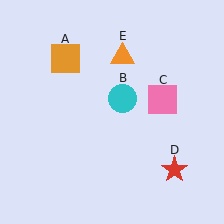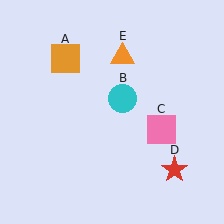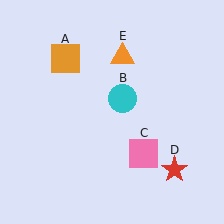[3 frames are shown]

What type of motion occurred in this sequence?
The pink square (object C) rotated clockwise around the center of the scene.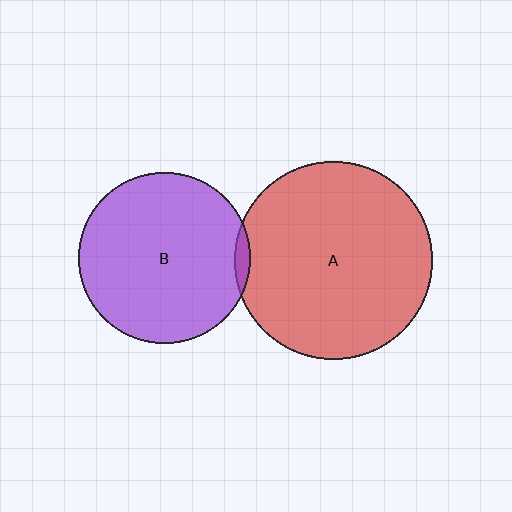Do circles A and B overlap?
Yes.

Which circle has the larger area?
Circle A (red).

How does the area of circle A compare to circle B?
Approximately 1.3 times.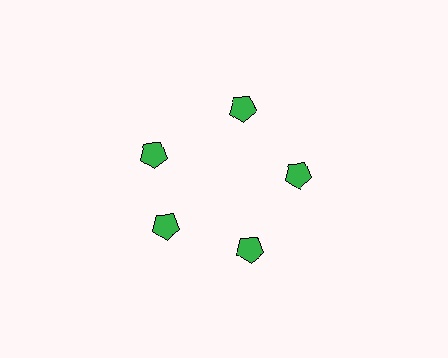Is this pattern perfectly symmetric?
No. The 5 green pentagons are arranged in a ring, but one element near the 10 o'clock position is rotated out of alignment along the ring, breaking the 5-fold rotational symmetry.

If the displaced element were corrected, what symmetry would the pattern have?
It would have 5-fold rotational symmetry — the pattern would map onto itself every 72 degrees.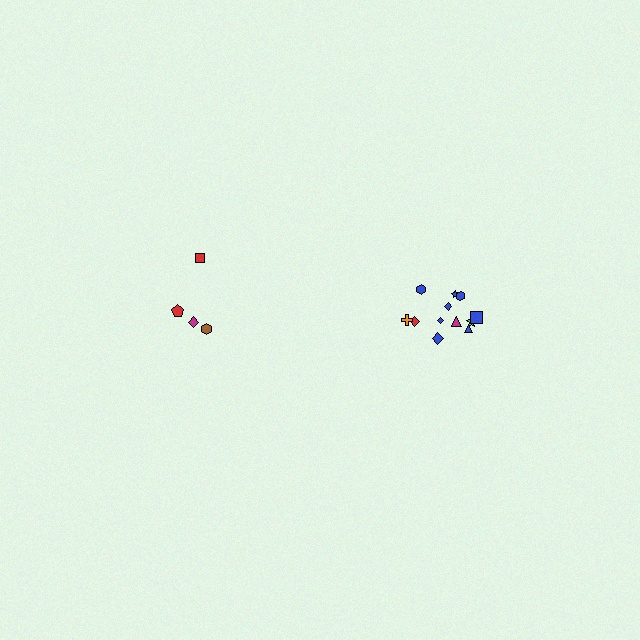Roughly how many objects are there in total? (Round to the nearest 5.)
Roughly 15 objects in total.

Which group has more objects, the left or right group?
The right group.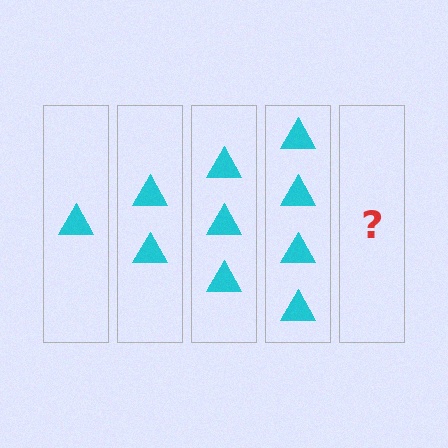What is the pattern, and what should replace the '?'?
The pattern is that each step adds one more triangle. The '?' should be 5 triangles.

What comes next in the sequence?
The next element should be 5 triangles.